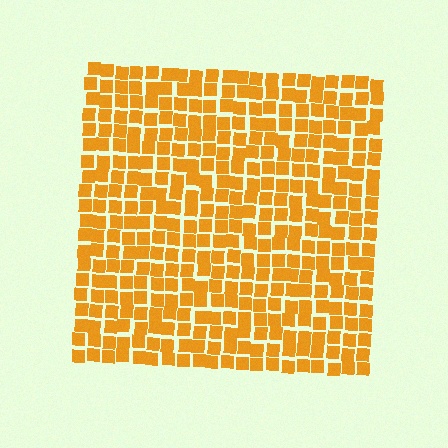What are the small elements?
The small elements are squares.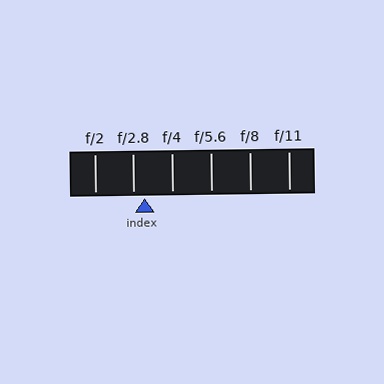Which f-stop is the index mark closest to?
The index mark is closest to f/2.8.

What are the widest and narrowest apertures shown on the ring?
The widest aperture shown is f/2 and the narrowest is f/11.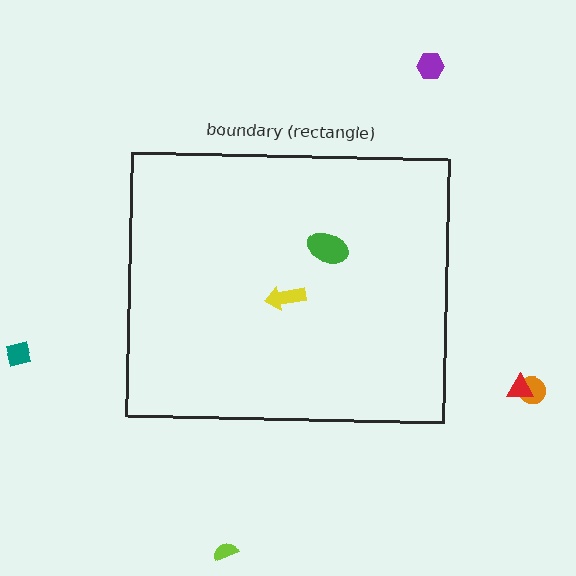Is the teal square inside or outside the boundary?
Outside.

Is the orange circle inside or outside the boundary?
Outside.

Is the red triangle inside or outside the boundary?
Outside.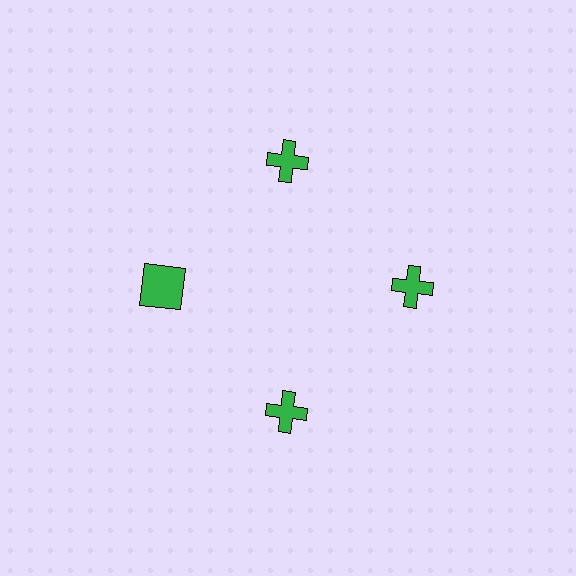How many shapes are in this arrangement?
There are 4 shapes arranged in a ring pattern.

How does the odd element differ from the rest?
It has a different shape: square instead of cross.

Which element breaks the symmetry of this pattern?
The green square at roughly the 9 o'clock position breaks the symmetry. All other shapes are green crosses.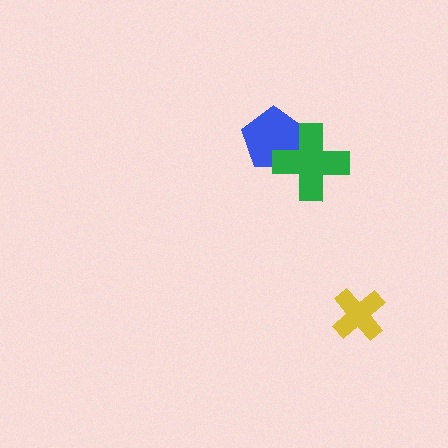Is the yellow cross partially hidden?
No, no other shape covers it.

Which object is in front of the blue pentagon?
The green cross is in front of the blue pentagon.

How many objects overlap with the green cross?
1 object overlaps with the green cross.